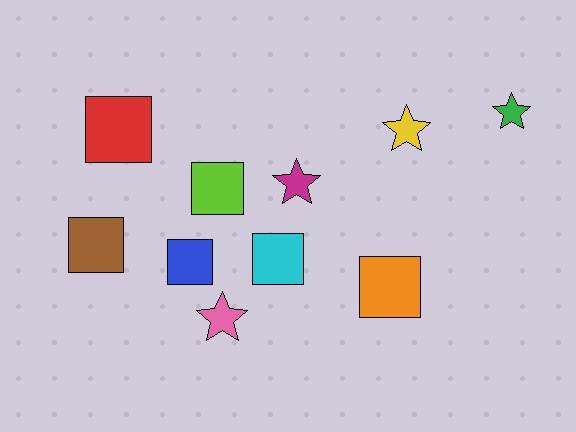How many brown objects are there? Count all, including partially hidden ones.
There is 1 brown object.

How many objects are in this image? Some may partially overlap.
There are 10 objects.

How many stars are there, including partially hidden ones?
There are 4 stars.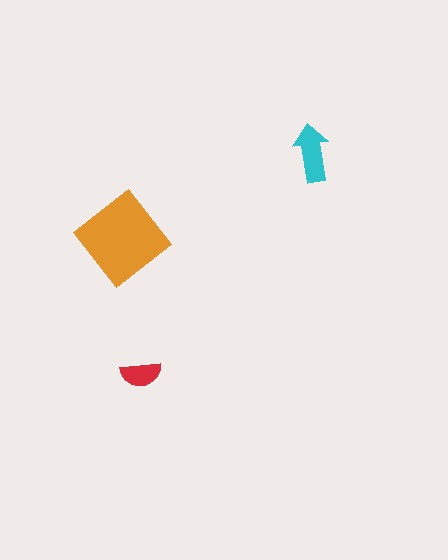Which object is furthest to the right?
The cyan arrow is rightmost.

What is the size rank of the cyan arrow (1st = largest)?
2nd.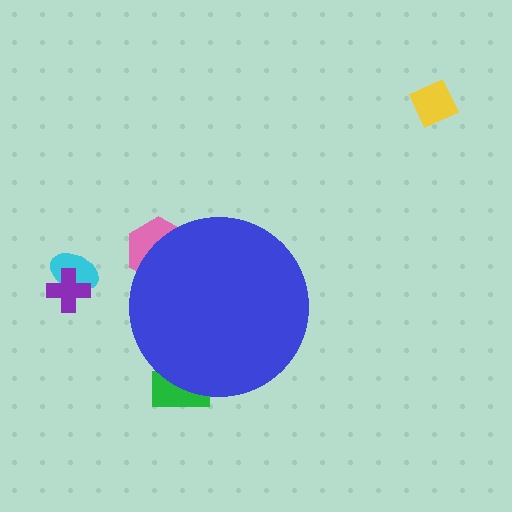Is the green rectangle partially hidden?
Yes, the green rectangle is partially hidden behind the blue circle.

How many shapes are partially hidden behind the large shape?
2 shapes are partially hidden.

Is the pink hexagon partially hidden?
Yes, the pink hexagon is partially hidden behind the blue circle.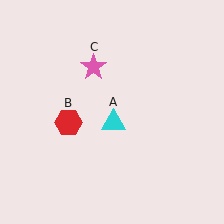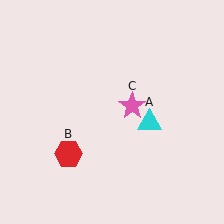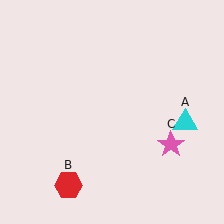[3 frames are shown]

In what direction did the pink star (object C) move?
The pink star (object C) moved down and to the right.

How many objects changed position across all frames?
3 objects changed position: cyan triangle (object A), red hexagon (object B), pink star (object C).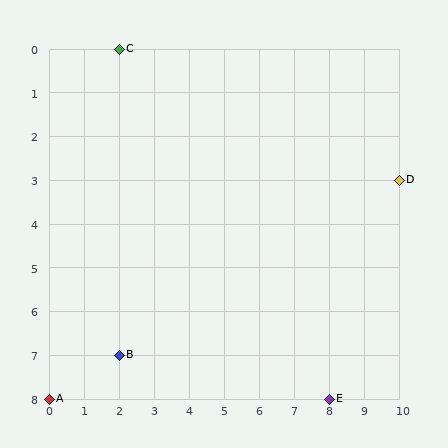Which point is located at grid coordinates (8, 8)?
Point E is at (8, 8).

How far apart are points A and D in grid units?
Points A and D are 10 columns and 5 rows apart (about 11.2 grid units diagonally).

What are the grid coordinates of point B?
Point B is at grid coordinates (2, 7).